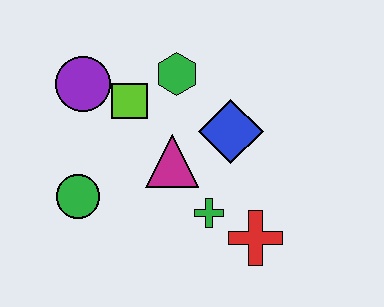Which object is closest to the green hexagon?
The lime square is closest to the green hexagon.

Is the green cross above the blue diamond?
No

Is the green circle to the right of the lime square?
No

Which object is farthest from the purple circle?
The red cross is farthest from the purple circle.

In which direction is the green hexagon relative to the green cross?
The green hexagon is above the green cross.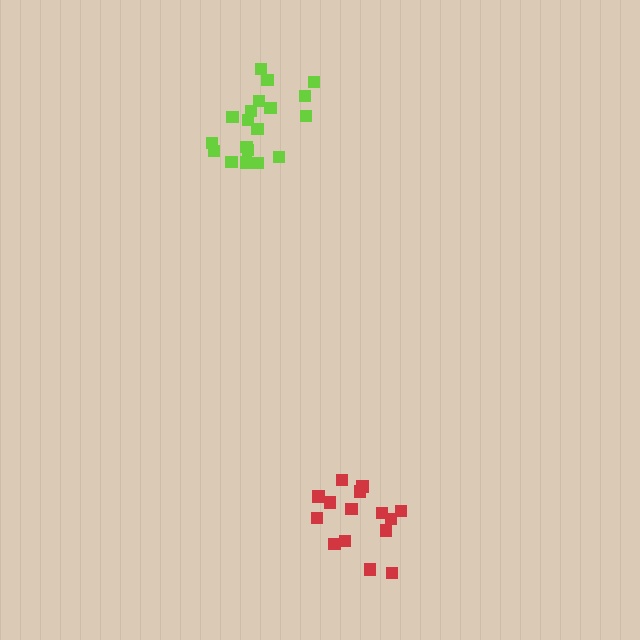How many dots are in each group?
Group 1: 19 dots, Group 2: 15 dots (34 total).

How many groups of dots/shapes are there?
There are 2 groups.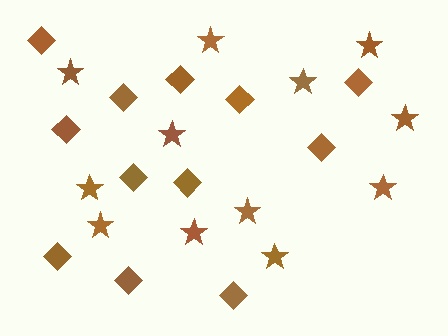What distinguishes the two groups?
There are 2 groups: one group of stars (12) and one group of diamonds (12).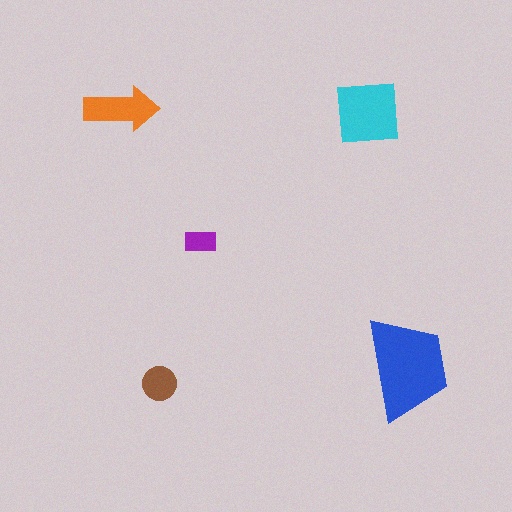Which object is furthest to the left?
The orange arrow is leftmost.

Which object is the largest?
The blue trapezoid.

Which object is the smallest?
The purple rectangle.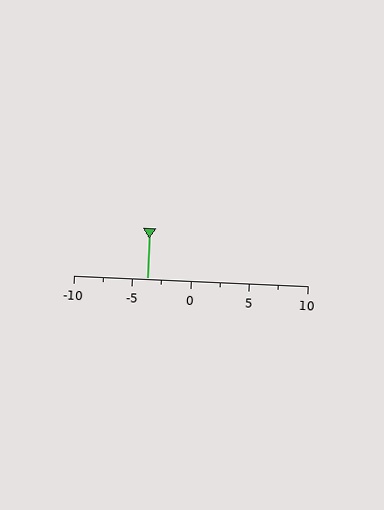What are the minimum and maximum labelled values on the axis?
The axis runs from -10 to 10.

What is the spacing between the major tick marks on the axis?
The major ticks are spaced 5 apart.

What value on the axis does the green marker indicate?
The marker indicates approximately -3.8.